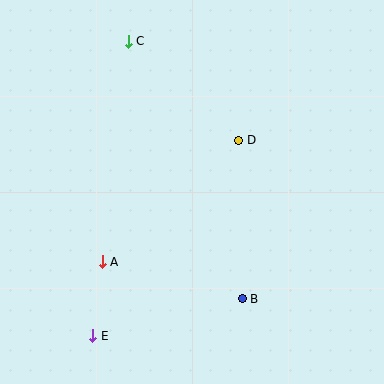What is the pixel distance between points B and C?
The distance between B and C is 282 pixels.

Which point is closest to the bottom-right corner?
Point B is closest to the bottom-right corner.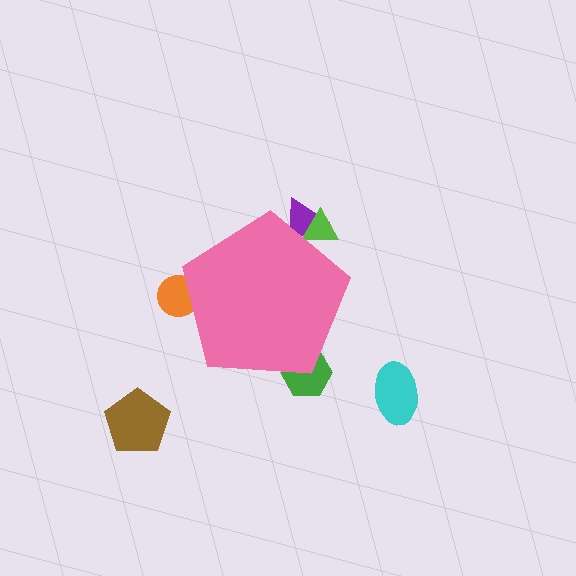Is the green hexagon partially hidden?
Yes, the green hexagon is partially hidden behind the pink pentagon.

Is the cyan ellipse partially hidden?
No, the cyan ellipse is fully visible.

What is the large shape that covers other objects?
A pink pentagon.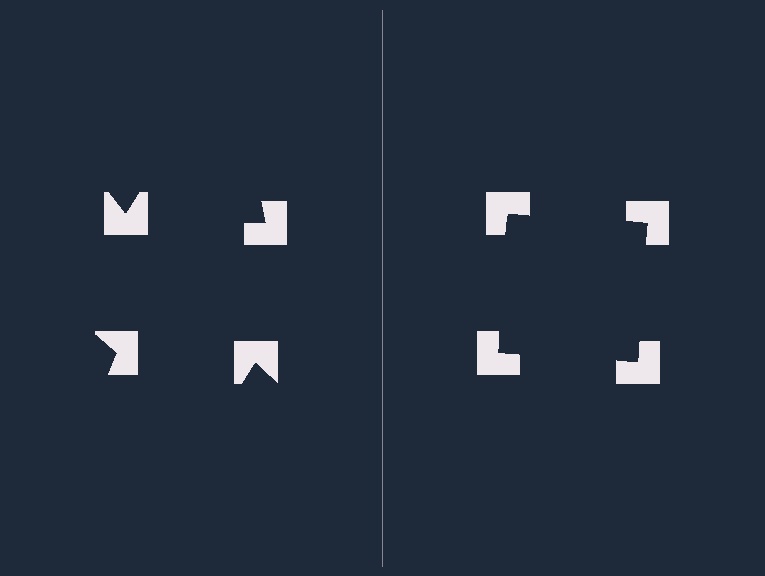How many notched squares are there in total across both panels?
8 — 4 on each side.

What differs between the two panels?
The notched squares are positioned identically on both sides; only the wedge orientations differ. On the right they align to a square; on the left they are misaligned.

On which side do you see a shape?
An illusory square appears on the right side. On the left side the wedge cuts are rotated, so no coherent shape forms.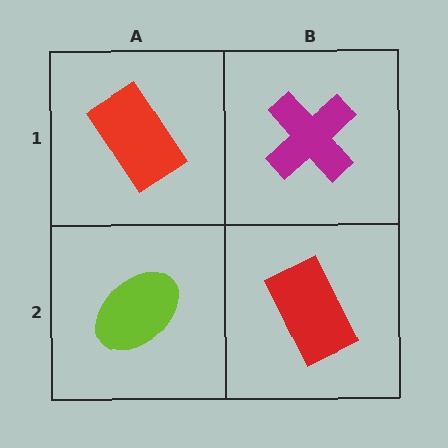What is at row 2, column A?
A lime ellipse.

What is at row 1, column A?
A red rectangle.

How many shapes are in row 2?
2 shapes.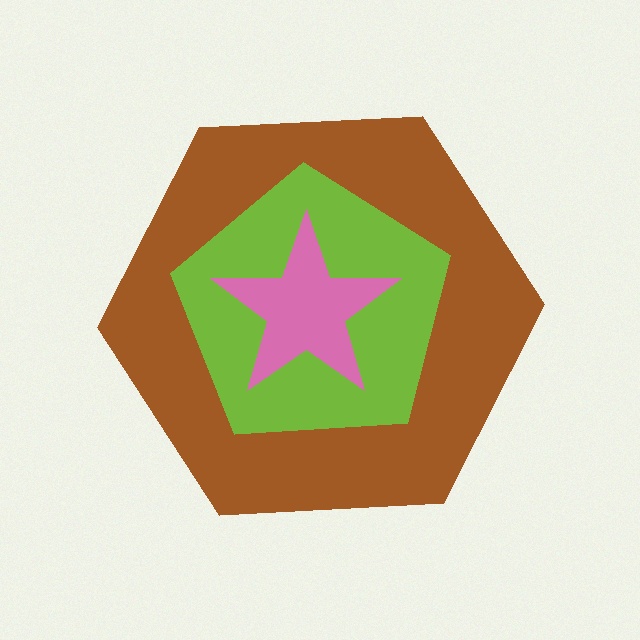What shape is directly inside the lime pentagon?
The pink star.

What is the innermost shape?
The pink star.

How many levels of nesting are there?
3.